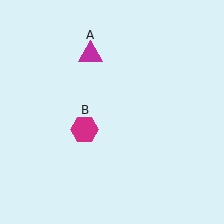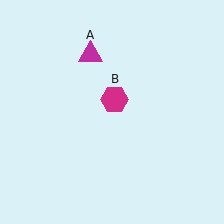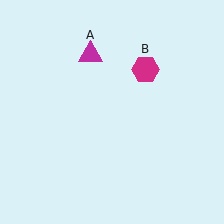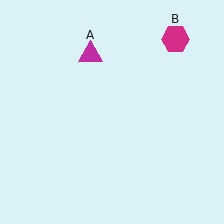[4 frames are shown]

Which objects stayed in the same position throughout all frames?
Magenta triangle (object A) remained stationary.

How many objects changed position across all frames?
1 object changed position: magenta hexagon (object B).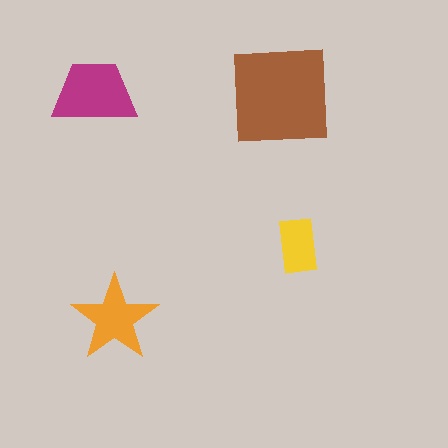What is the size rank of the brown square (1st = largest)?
1st.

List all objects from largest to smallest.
The brown square, the magenta trapezoid, the orange star, the yellow rectangle.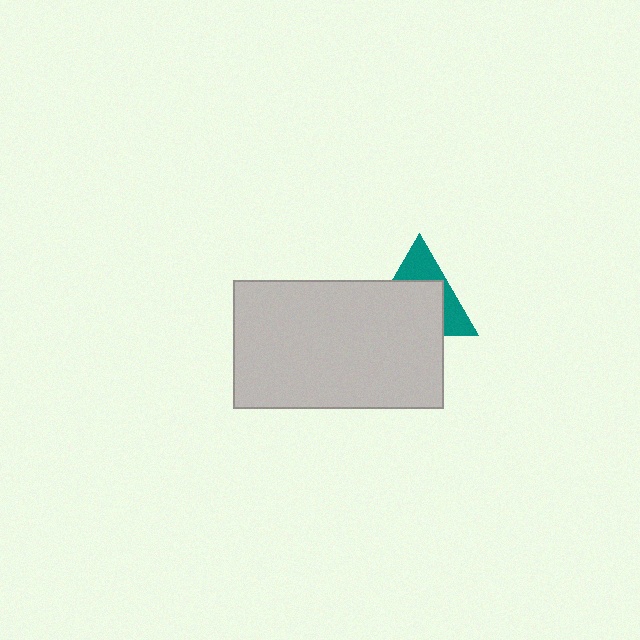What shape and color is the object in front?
The object in front is a light gray rectangle.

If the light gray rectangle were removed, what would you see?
You would see the complete teal triangle.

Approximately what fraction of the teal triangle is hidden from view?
Roughly 62% of the teal triangle is hidden behind the light gray rectangle.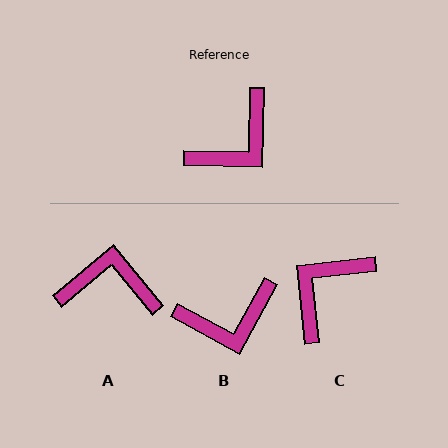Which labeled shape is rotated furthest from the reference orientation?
C, about 172 degrees away.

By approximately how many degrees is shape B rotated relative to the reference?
Approximately 27 degrees clockwise.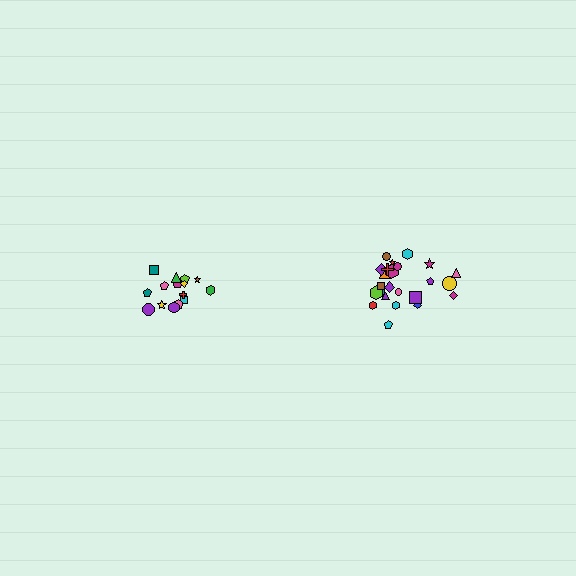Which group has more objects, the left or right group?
The right group.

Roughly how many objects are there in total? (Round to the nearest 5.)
Roughly 40 objects in total.